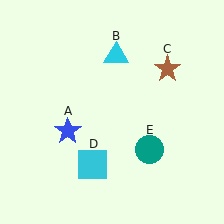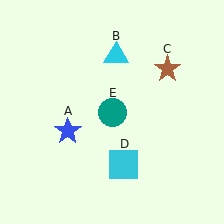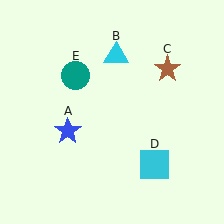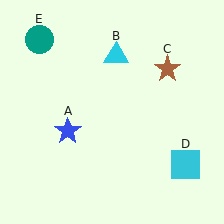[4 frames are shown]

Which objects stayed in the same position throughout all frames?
Blue star (object A) and cyan triangle (object B) and brown star (object C) remained stationary.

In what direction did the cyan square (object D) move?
The cyan square (object D) moved right.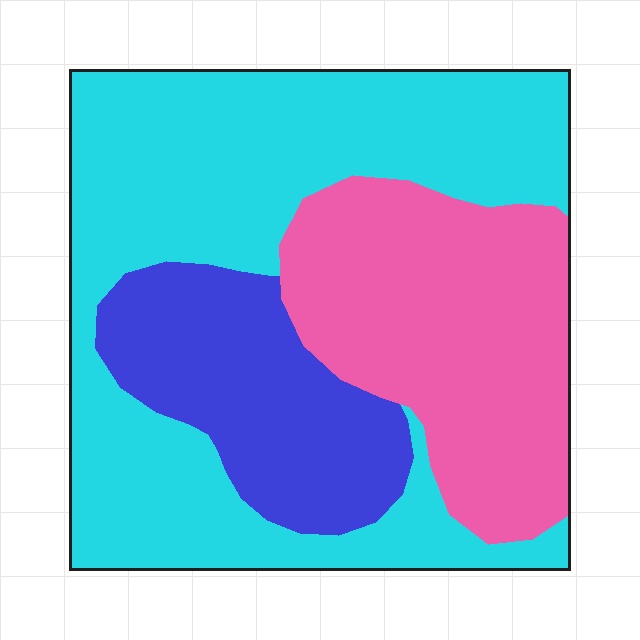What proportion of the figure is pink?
Pink takes up about one third (1/3) of the figure.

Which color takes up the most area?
Cyan, at roughly 50%.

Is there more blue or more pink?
Pink.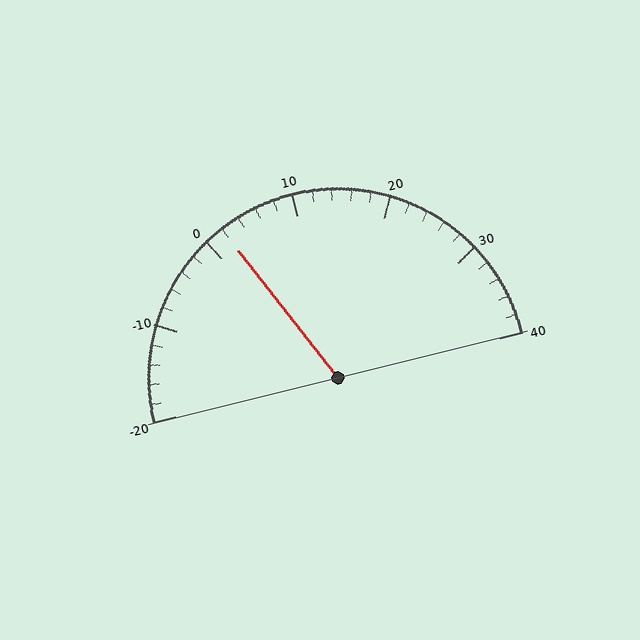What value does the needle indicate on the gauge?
The needle indicates approximately 2.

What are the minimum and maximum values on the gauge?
The gauge ranges from -20 to 40.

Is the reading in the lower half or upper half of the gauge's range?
The reading is in the lower half of the range (-20 to 40).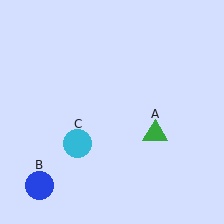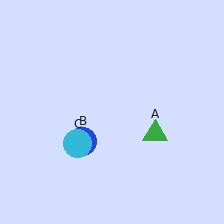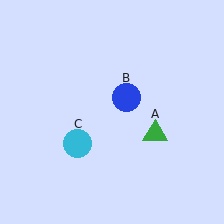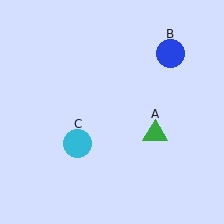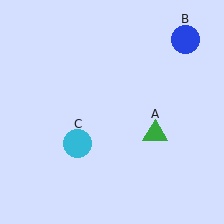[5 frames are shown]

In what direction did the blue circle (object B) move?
The blue circle (object B) moved up and to the right.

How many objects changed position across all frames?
1 object changed position: blue circle (object B).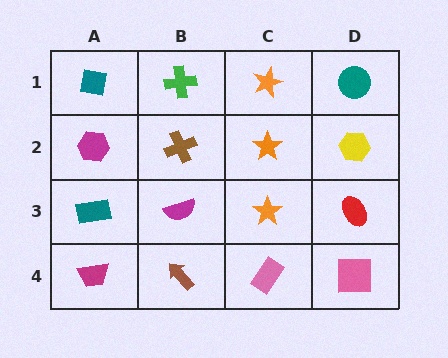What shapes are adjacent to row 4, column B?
A magenta semicircle (row 3, column B), a magenta trapezoid (row 4, column A), a pink rectangle (row 4, column C).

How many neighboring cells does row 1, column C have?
3.